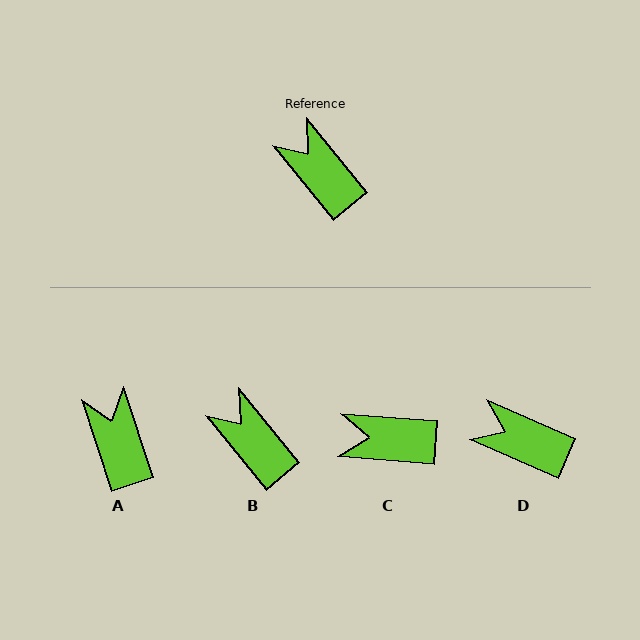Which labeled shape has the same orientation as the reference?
B.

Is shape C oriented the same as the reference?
No, it is off by about 46 degrees.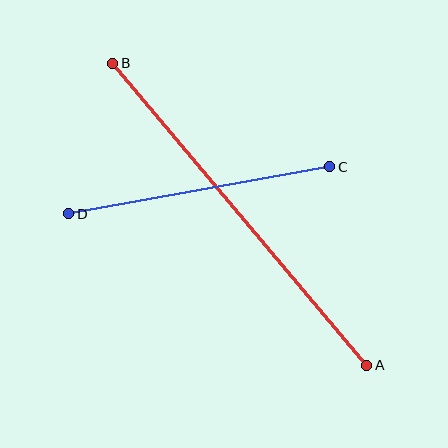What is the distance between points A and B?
The distance is approximately 395 pixels.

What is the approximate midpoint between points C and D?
The midpoint is at approximately (199, 190) pixels.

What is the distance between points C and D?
The distance is approximately 265 pixels.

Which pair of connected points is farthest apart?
Points A and B are farthest apart.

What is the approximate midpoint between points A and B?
The midpoint is at approximately (240, 214) pixels.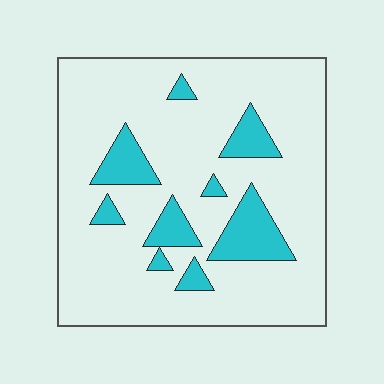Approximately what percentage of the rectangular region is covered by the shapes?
Approximately 15%.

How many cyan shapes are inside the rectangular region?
9.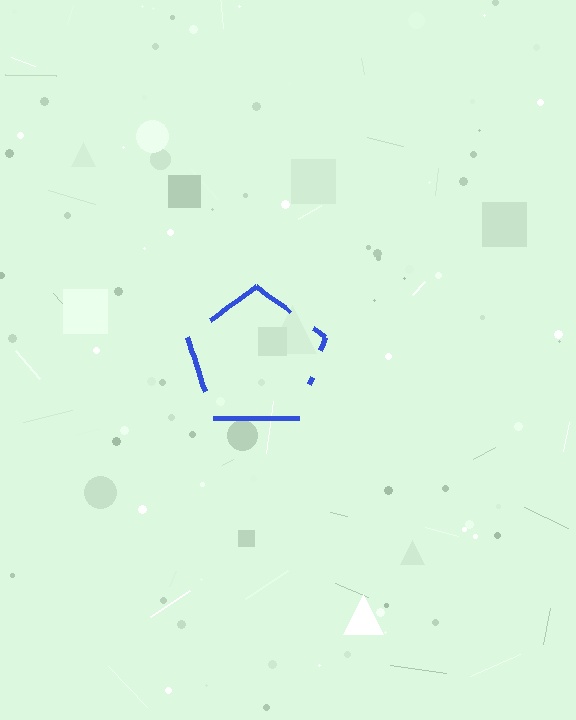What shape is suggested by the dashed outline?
The dashed outline suggests a pentagon.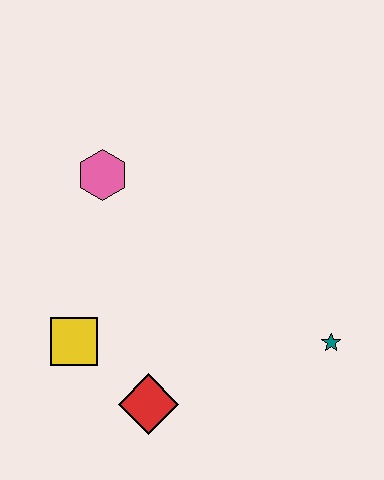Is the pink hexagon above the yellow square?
Yes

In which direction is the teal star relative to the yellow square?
The teal star is to the right of the yellow square.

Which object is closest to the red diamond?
The yellow square is closest to the red diamond.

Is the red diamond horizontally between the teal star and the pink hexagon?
Yes